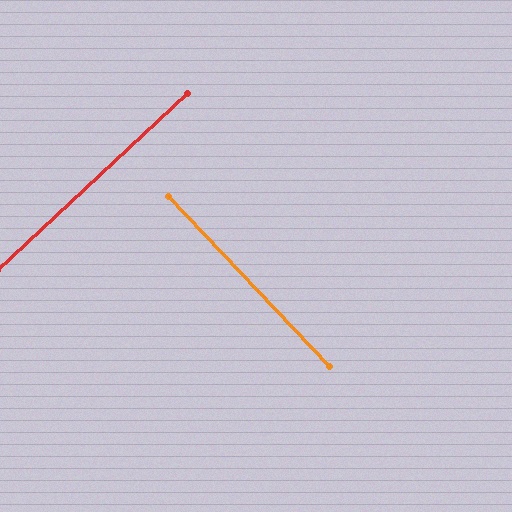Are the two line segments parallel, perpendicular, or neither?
Perpendicular — they meet at approximately 90°.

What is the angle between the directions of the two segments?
Approximately 90 degrees.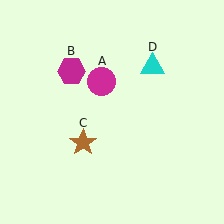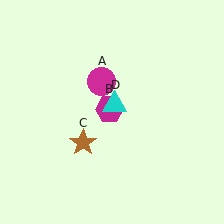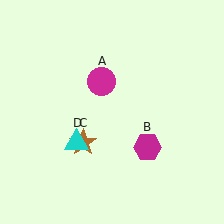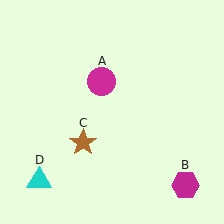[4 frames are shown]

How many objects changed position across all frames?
2 objects changed position: magenta hexagon (object B), cyan triangle (object D).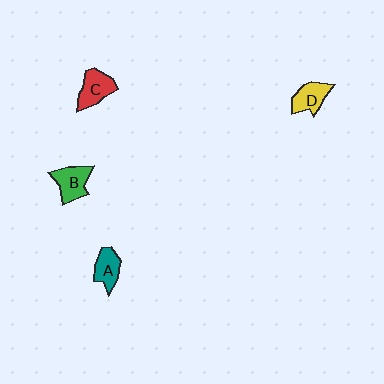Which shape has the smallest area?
Shape A (teal).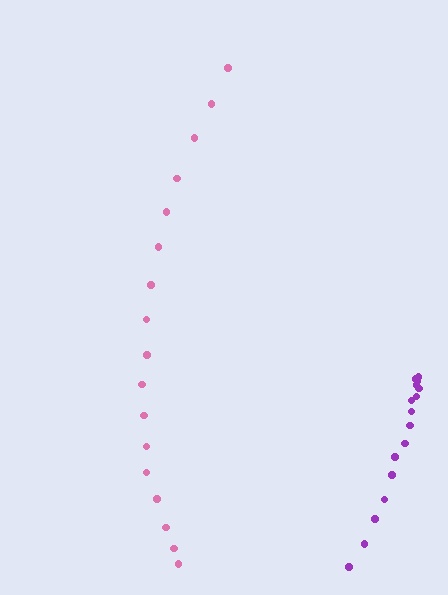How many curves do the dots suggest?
There are 2 distinct paths.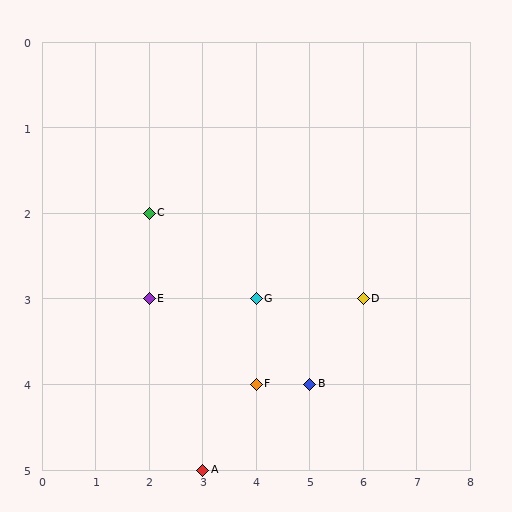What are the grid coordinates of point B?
Point B is at grid coordinates (5, 4).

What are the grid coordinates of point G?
Point G is at grid coordinates (4, 3).